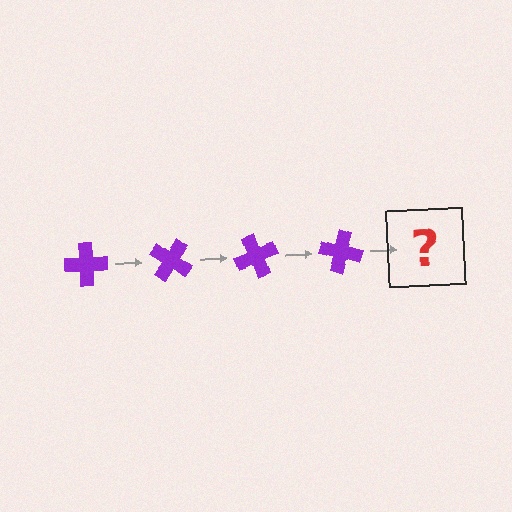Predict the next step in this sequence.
The next step is a purple cross rotated 140 degrees.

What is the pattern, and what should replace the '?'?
The pattern is that the cross rotates 35 degrees each step. The '?' should be a purple cross rotated 140 degrees.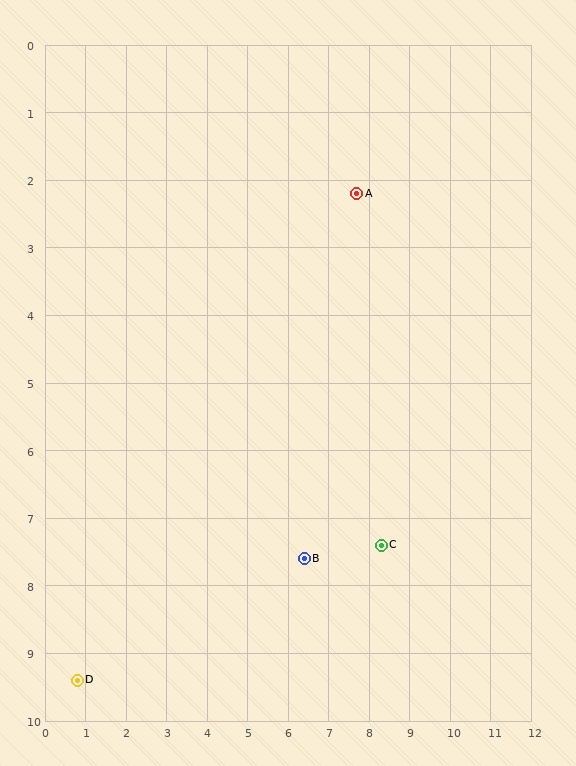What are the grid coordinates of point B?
Point B is at approximately (6.4, 7.6).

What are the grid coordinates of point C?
Point C is at approximately (8.3, 7.4).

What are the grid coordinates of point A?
Point A is at approximately (7.7, 2.2).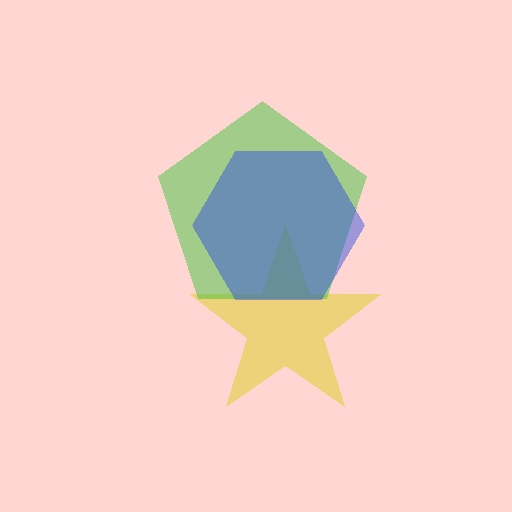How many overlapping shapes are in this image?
There are 3 overlapping shapes in the image.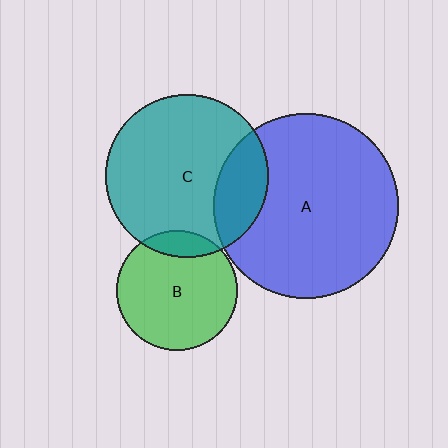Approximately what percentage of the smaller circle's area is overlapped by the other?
Approximately 20%.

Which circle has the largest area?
Circle A (blue).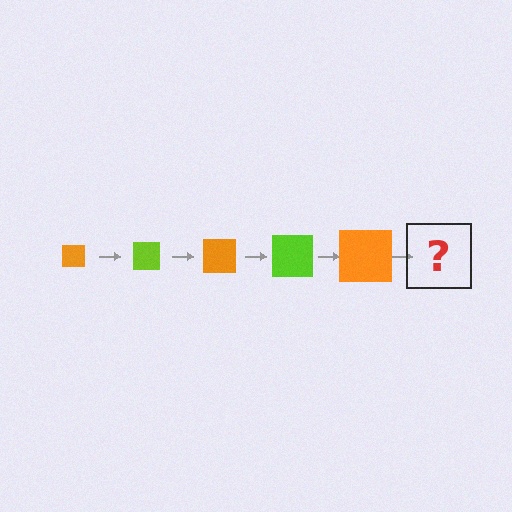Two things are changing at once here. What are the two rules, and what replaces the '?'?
The two rules are that the square grows larger each step and the color cycles through orange and lime. The '?' should be a lime square, larger than the previous one.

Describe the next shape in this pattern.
It should be a lime square, larger than the previous one.